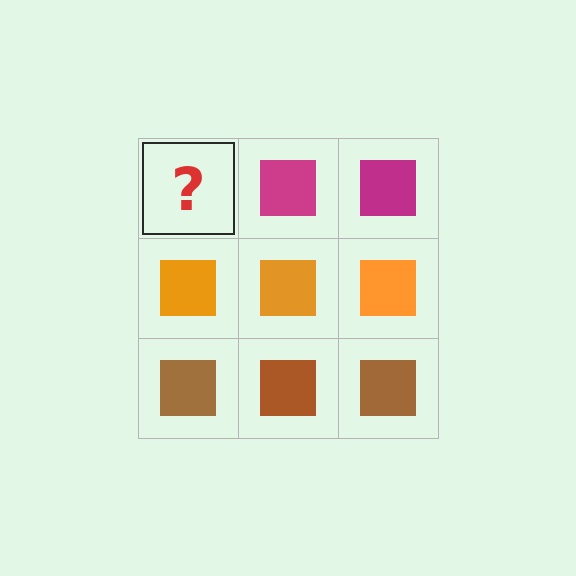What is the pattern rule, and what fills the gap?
The rule is that each row has a consistent color. The gap should be filled with a magenta square.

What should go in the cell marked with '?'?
The missing cell should contain a magenta square.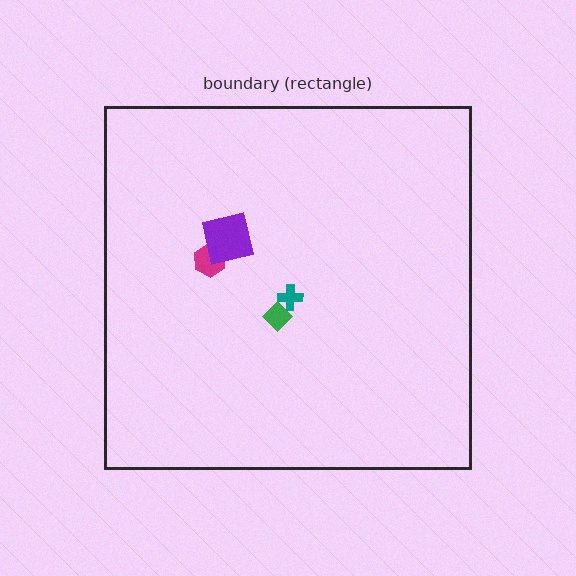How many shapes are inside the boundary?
4 inside, 0 outside.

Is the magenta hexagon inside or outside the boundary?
Inside.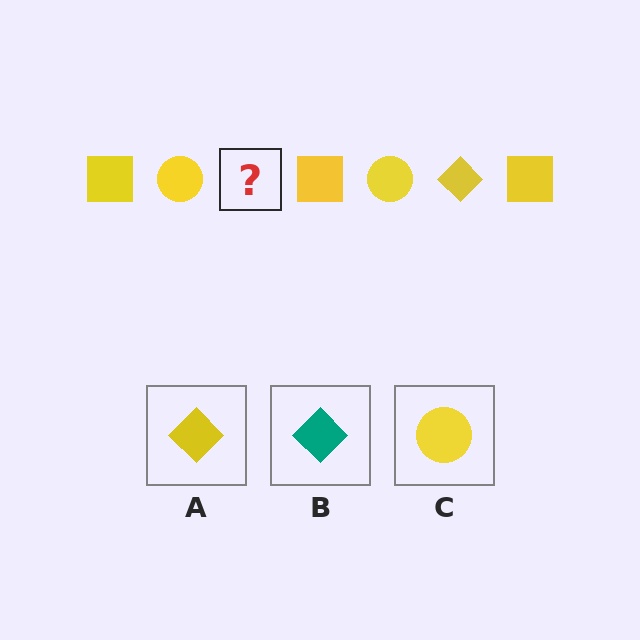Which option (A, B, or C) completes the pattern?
A.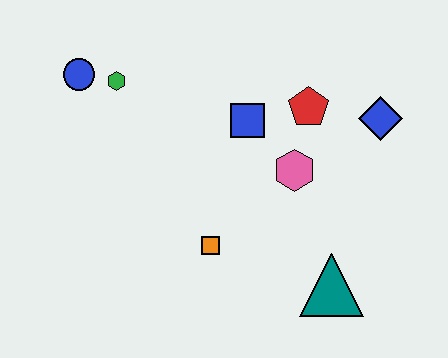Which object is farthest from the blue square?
The teal triangle is farthest from the blue square.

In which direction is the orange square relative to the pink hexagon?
The orange square is to the left of the pink hexagon.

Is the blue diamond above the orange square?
Yes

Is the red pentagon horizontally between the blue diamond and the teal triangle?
No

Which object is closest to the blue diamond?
The red pentagon is closest to the blue diamond.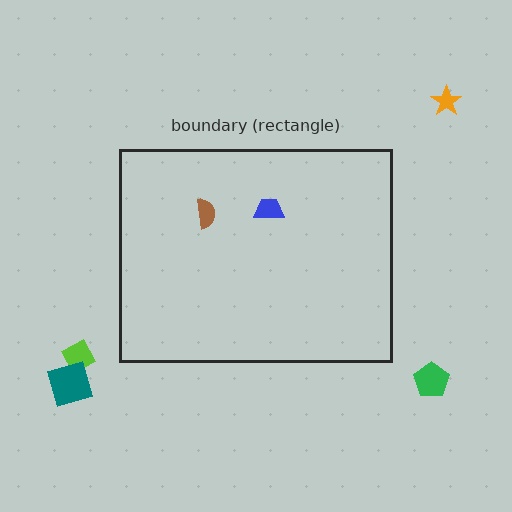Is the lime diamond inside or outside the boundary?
Outside.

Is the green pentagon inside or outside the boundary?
Outside.